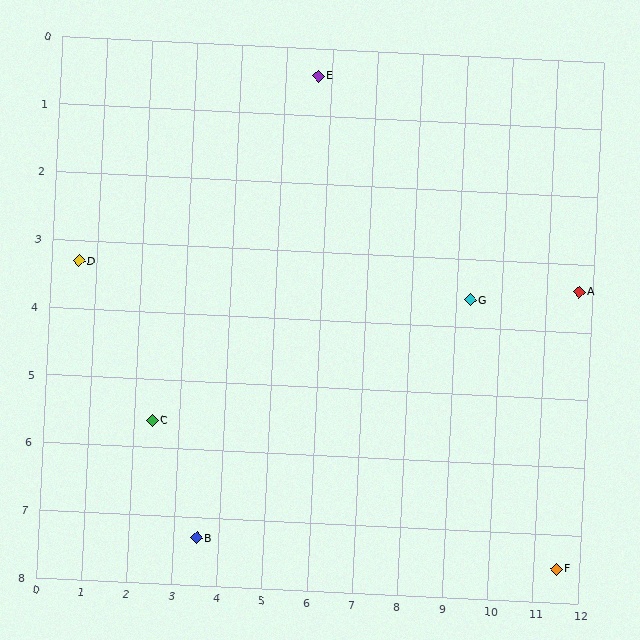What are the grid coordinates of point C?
Point C is at approximately (2.4, 5.6).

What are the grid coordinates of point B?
Point B is at approximately (3.5, 7.3).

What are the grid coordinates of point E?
Point E is at approximately (5.7, 0.4).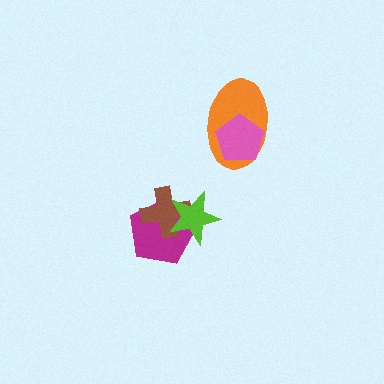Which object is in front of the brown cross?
The lime star is in front of the brown cross.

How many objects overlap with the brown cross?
2 objects overlap with the brown cross.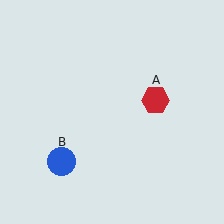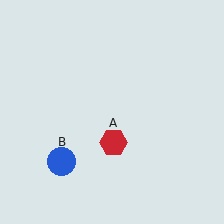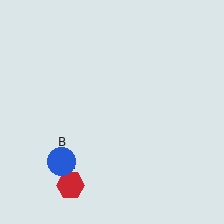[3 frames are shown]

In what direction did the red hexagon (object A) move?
The red hexagon (object A) moved down and to the left.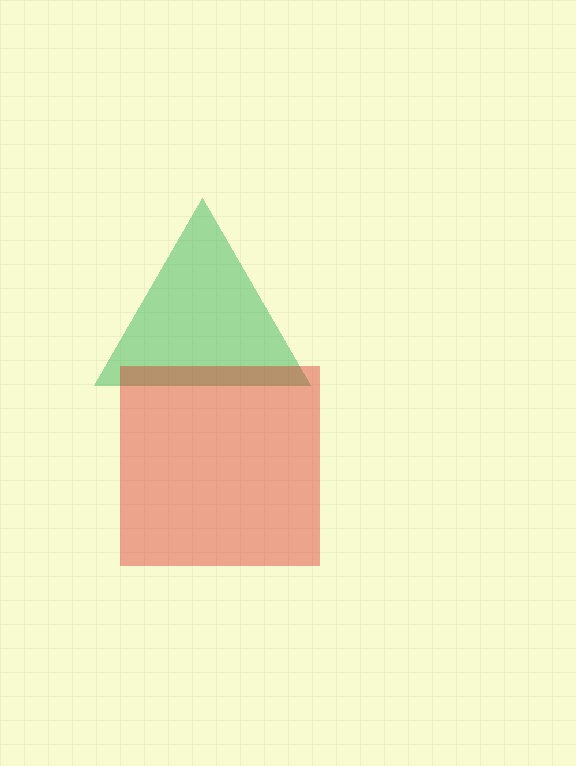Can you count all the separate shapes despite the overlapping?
Yes, there are 2 separate shapes.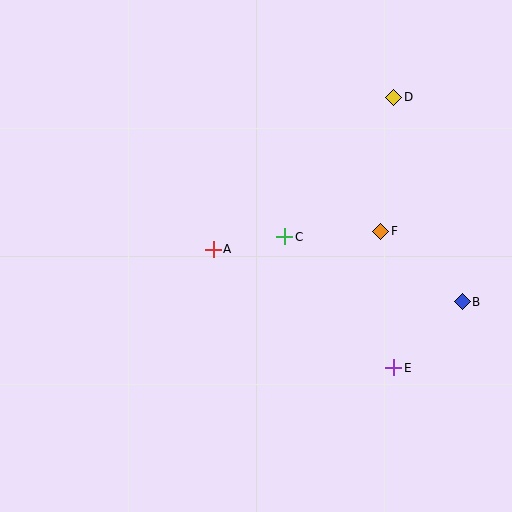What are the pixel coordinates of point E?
Point E is at (394, 368).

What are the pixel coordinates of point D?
Point D is at (394, 97).